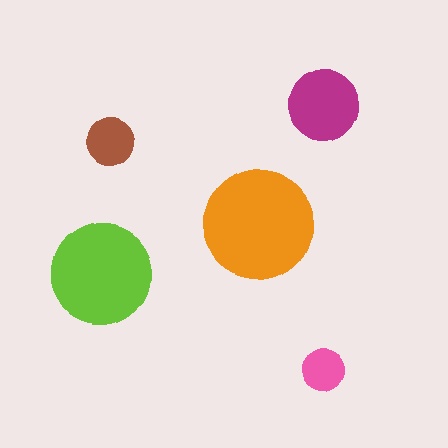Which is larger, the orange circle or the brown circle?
The orange one.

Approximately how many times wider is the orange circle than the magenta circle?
About 1.5 times wider.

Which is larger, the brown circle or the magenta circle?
The magenta one.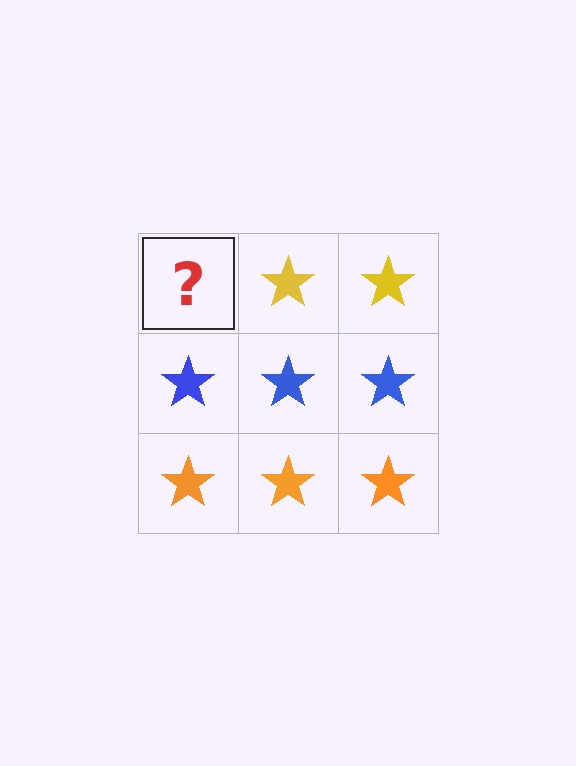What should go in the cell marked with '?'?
The missing cell should contain a yellow star.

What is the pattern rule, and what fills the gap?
The rule is that each row has a consistent color. The gap should be filled with a yellow star.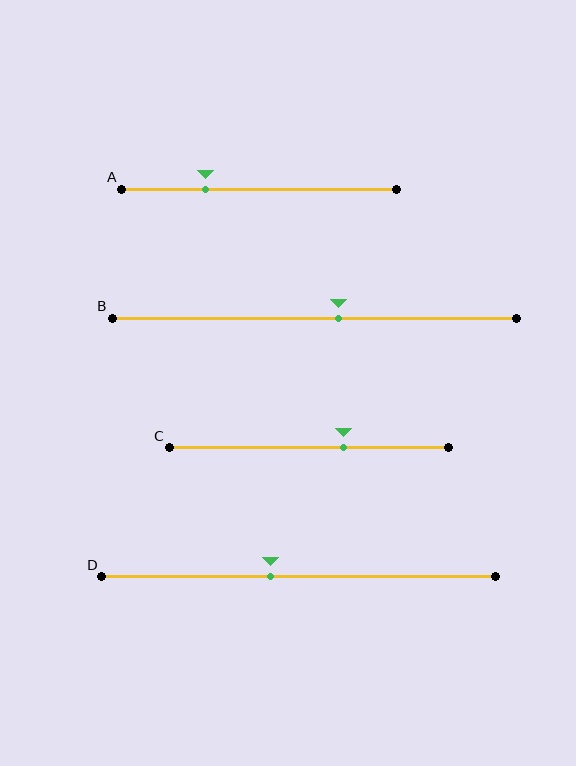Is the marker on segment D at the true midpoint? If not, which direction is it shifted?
No, the marker on segment D is shifted to the left by about 7% of the segment length.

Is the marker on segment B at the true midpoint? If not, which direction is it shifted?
No, the marker on segment B is shifted to the right by about 6% of the segment length.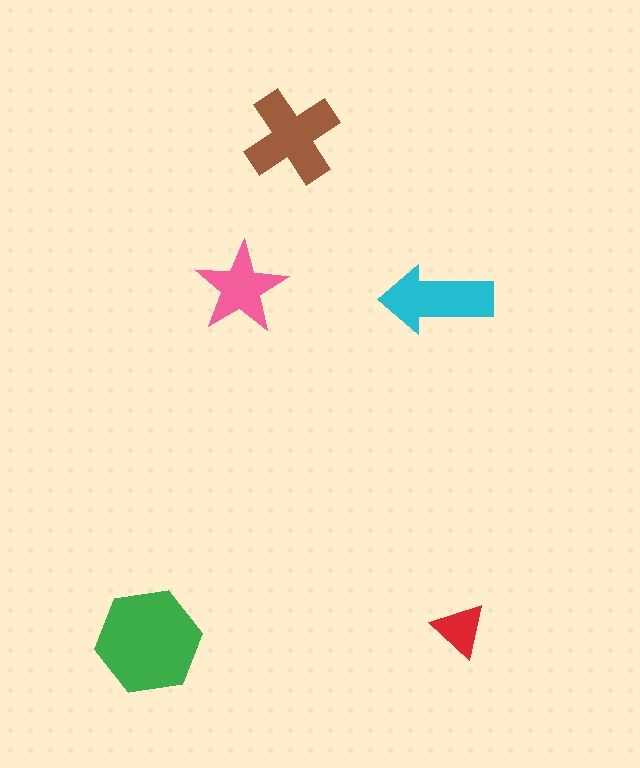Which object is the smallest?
The red triangle.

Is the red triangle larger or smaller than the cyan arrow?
Smaller.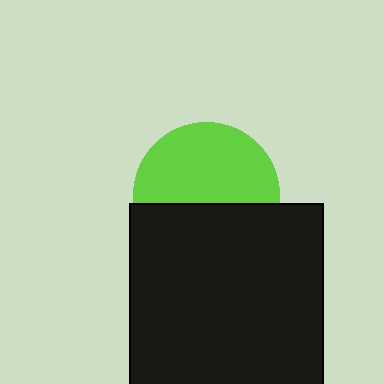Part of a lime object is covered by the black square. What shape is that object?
It is a circle.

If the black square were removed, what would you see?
You would see the complete lime circle.